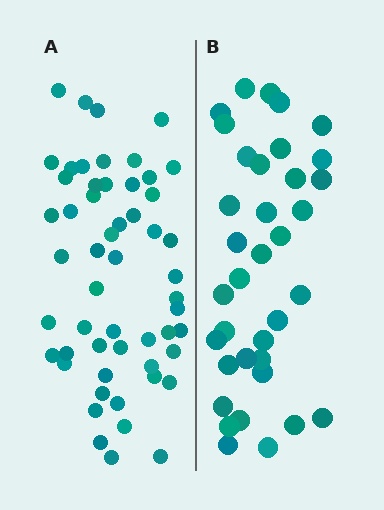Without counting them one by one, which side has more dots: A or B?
Region A (the left region) has more dots.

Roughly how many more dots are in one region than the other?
Region A has approximately 20 more dots than region B.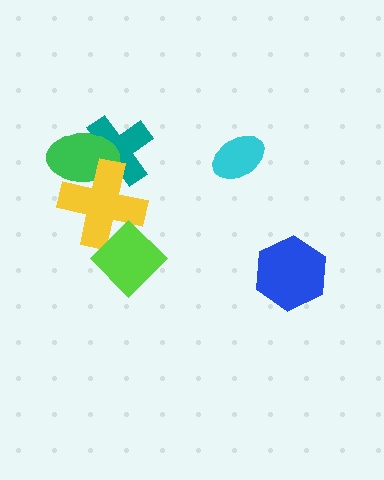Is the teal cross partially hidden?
Yes, it is partially covered by another shape.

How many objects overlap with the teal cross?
2 objects overlap with the teal cross.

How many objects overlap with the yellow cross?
3 objects overlap with the yellow cross.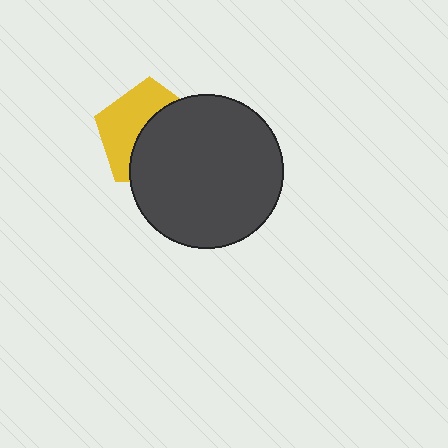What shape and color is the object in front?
The object in front is a dark gray circle.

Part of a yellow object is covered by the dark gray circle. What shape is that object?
It is a pentagon.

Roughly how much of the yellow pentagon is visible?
About half of it is visible (roughly 46%).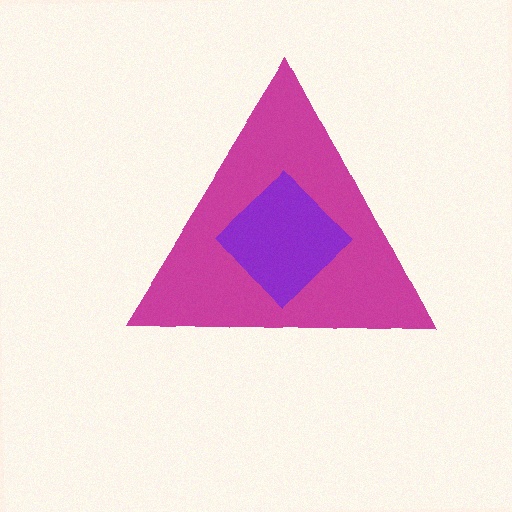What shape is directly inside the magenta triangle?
The purple diamond.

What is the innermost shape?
The purple diamond.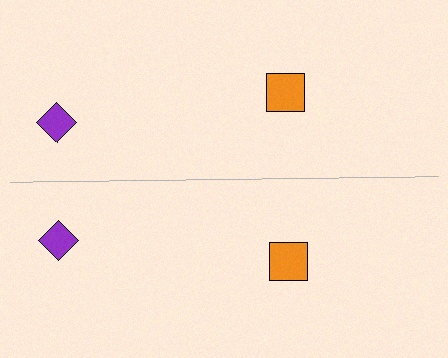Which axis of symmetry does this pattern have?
The pattern has a horizontal axis of symmetry running through the center of the image.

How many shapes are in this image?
There are 4 shapes in this image.